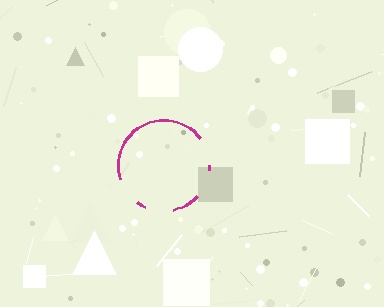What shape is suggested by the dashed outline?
The dashed outline suggests a circle.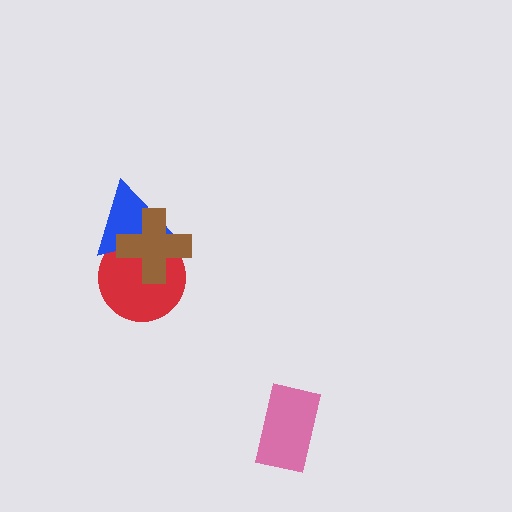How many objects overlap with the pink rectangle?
0 objects overlap with the pink rectangle.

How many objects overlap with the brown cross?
2 objects overlap with the brown cross.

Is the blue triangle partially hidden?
Yes, it is partially covered by another shape.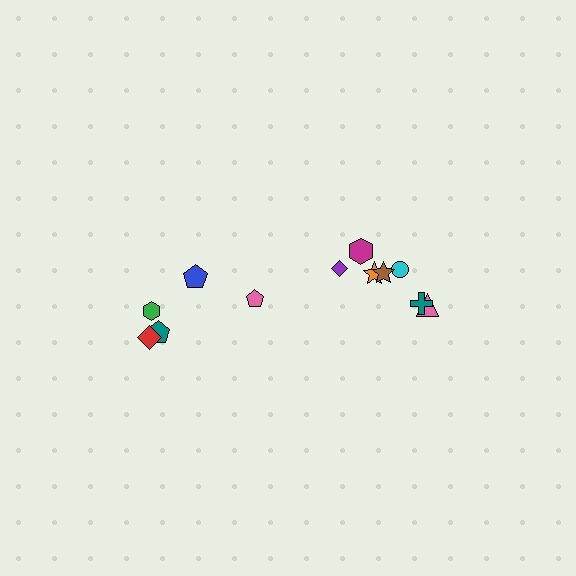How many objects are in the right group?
There are 7 objects.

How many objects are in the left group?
There are 5 objects.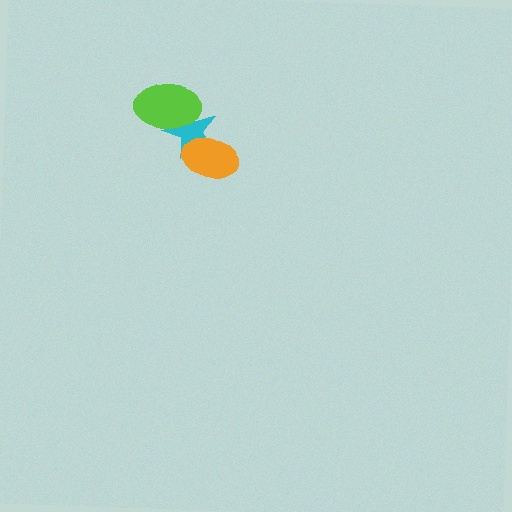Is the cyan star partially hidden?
Yes, it is partially covered by another shape.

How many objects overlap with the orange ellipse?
1 object overlaps with the orange ellipse.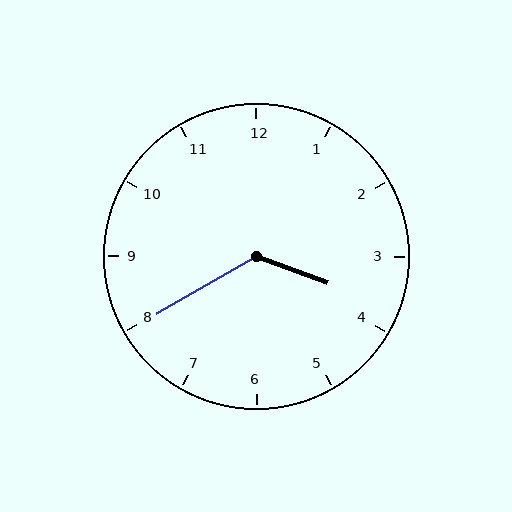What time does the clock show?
3:40.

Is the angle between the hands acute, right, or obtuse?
It is obtuse.